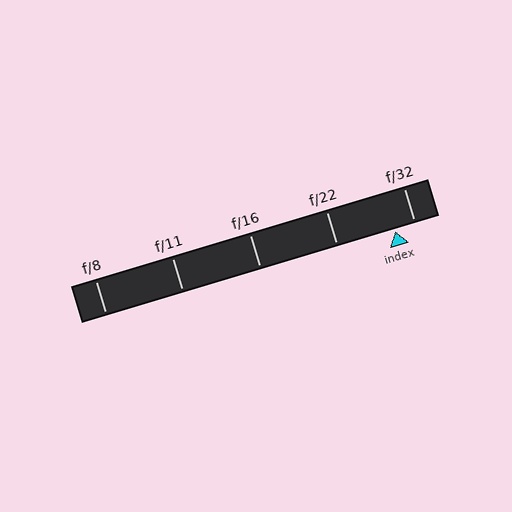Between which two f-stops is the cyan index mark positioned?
The index mark is between f/22 and f/32.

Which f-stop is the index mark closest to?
The index mark is closest to f/32.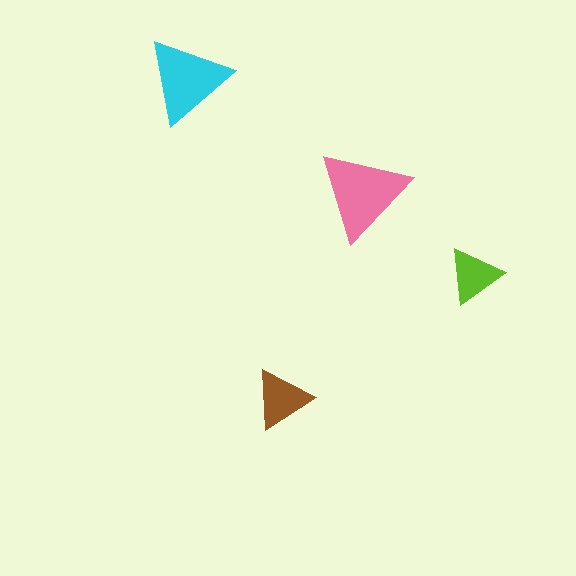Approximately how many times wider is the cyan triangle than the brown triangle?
About 1.5 times wider.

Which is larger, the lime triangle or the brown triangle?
The brown one.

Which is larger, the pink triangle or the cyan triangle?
The pink one.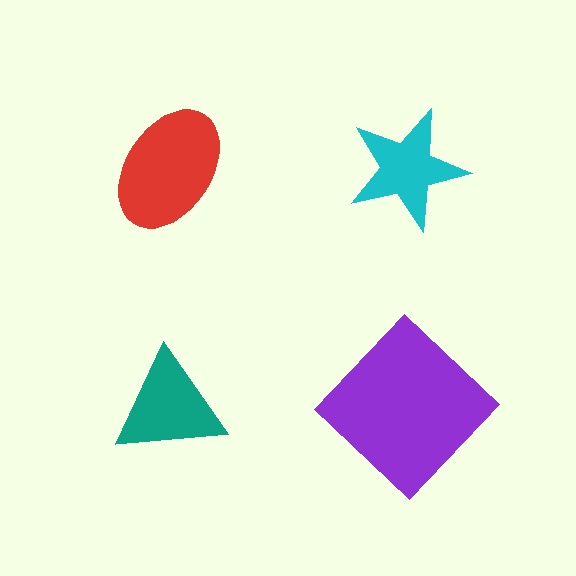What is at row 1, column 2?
A cyan star.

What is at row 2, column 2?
A purple diamond.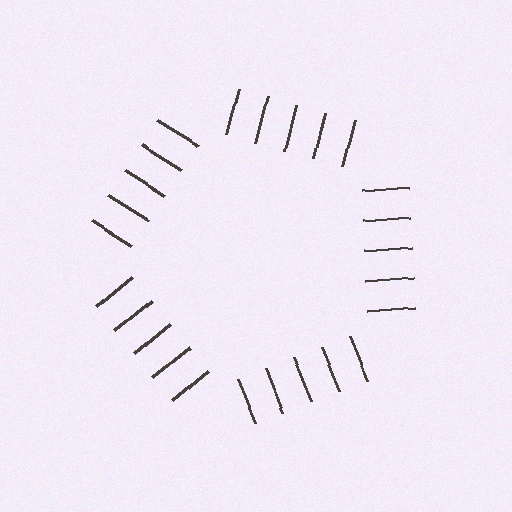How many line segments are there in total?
25 — 5 along each of the 5 edges.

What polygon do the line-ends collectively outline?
An illusory pentagon — the line segments terminate on its edges but no continuous stroke is drawn.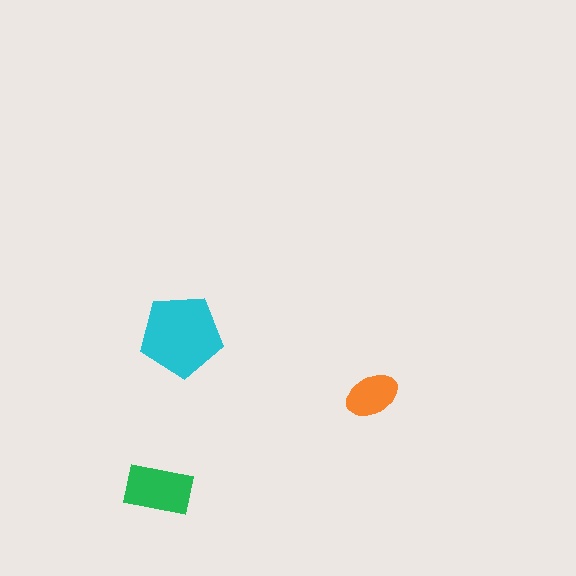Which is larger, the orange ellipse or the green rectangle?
The green rectangle.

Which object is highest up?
The cyan pentagon is topmost.